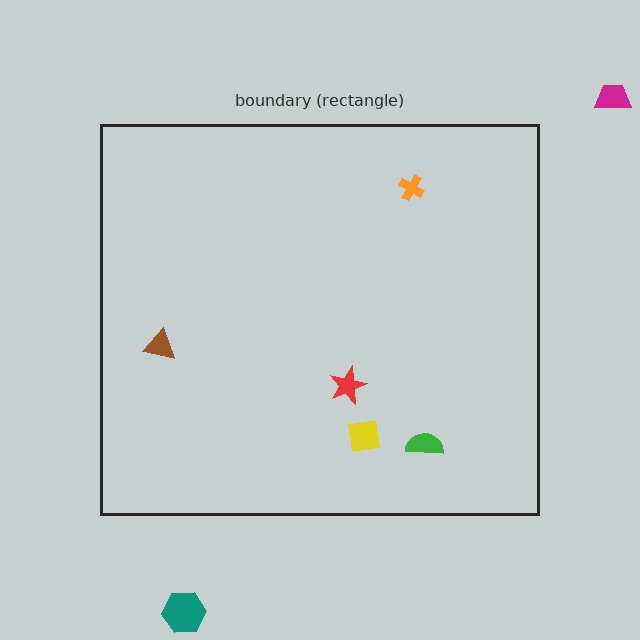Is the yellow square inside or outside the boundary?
Inside.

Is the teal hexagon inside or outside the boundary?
Outside.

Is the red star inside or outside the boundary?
Inside.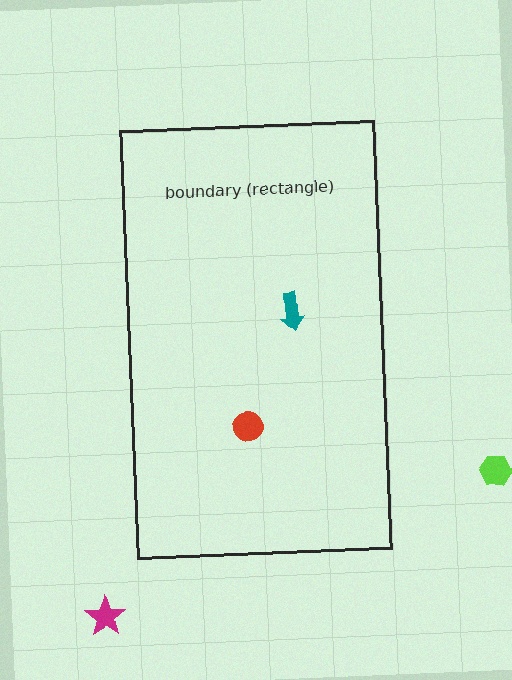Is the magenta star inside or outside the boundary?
Outside.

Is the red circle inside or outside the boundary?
Inside.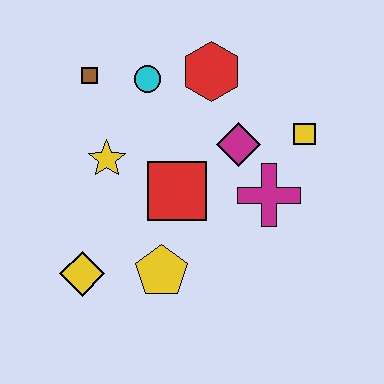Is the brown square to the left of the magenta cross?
Yes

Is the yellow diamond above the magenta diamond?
No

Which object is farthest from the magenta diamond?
The yellow diamond is farthest from the magenta diamond.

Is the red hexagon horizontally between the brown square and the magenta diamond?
Yes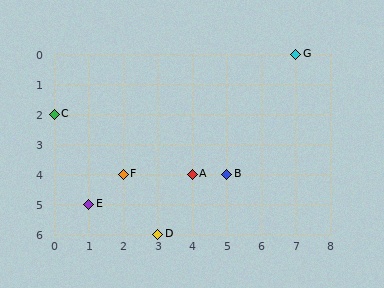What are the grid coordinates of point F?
Point F is at grid coordinates (2, 4).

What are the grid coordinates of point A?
Point A is at grid coordinates (4, 4).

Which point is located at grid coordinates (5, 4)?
Point B is at (5, 4).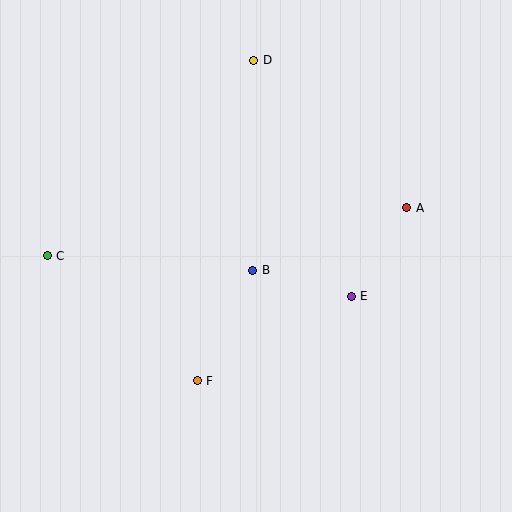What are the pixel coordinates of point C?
Point C is at (47, 256).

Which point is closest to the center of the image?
Point B at (253, 270) is closest to the center.